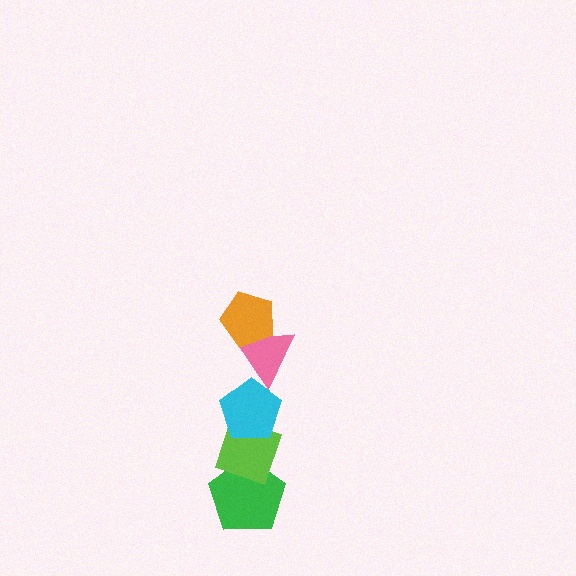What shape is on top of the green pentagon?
The lime diamond is on top of the green pentagon.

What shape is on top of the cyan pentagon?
The pink triangle is on top of the cyan pentagon.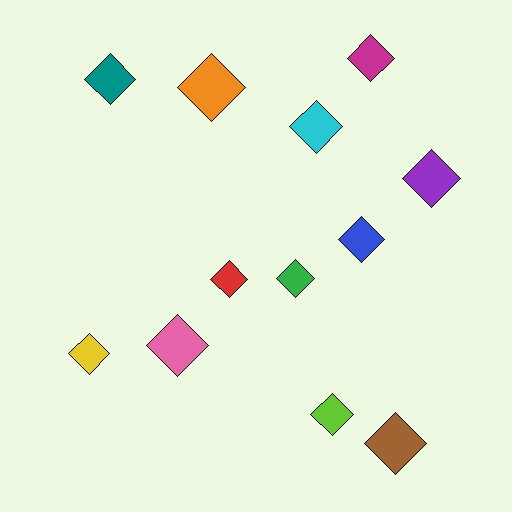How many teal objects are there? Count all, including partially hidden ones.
There is 1 teal object.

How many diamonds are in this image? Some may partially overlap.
There are 12 diamonds.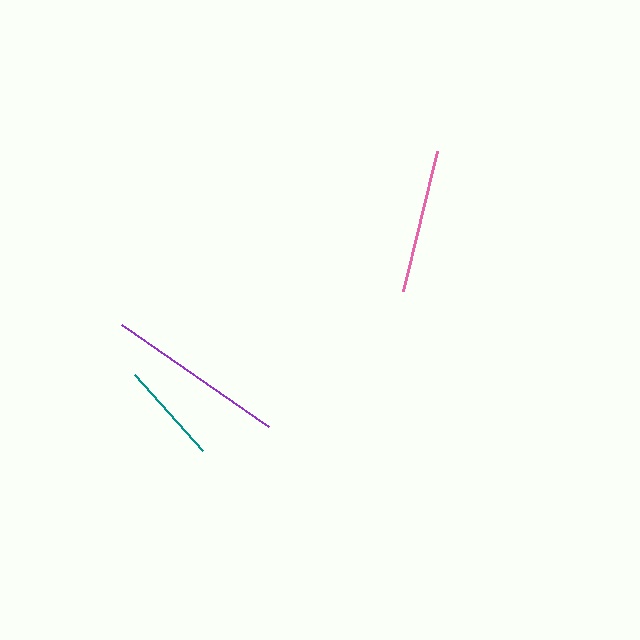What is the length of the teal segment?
The teal segment is approximately 102 pixels long.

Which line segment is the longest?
The purple line is the longest at approximately 179 pixels.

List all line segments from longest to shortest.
From longest to shortest: purple, pink, teal.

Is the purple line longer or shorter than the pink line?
The purple line is longer than the pink line.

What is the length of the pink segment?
The pink segment is approximately 144 pixels long.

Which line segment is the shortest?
The teal line is the shortest at approximately 102 pixels.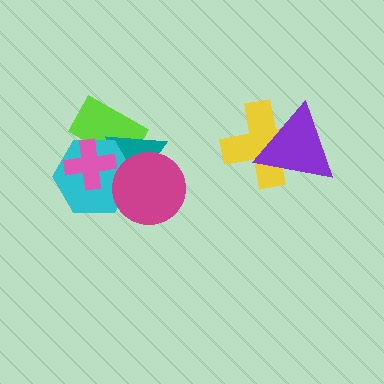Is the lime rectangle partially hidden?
Yes, it is partially covered by another shape.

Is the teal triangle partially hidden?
Yes, it is partially covered by another shape.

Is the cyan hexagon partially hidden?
Yes, it is partially covered by another shape.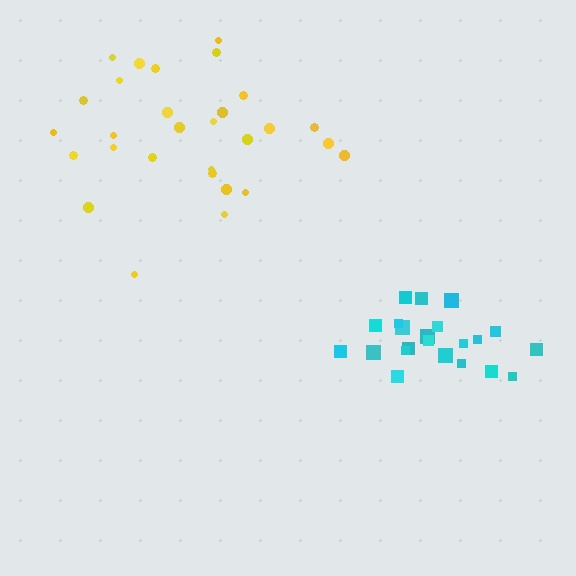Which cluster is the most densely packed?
Cyan.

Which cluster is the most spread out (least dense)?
Yellow.